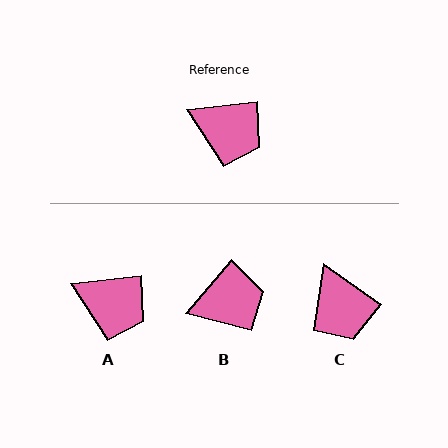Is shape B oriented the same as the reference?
No, it is off by about 43 degrees.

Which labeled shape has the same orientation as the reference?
A.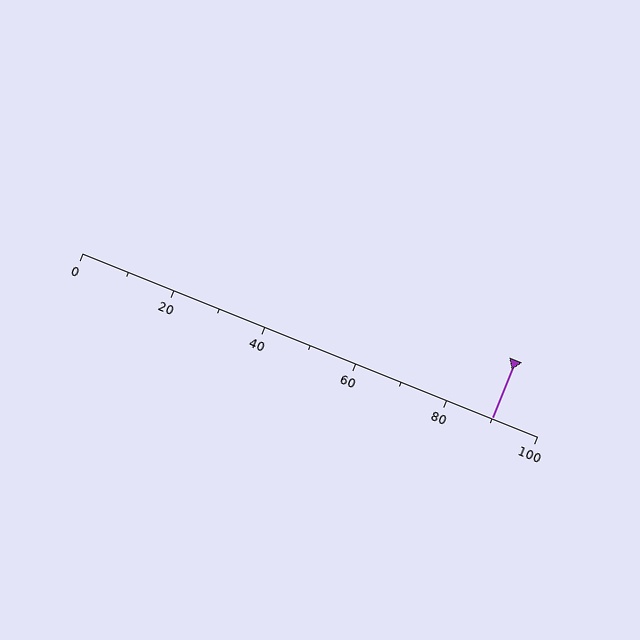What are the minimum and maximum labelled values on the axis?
The axis runs from 0 to 100.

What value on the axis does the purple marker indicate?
The marker indicates approximately 90.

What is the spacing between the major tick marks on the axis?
The major ticks are spaced 20 apart.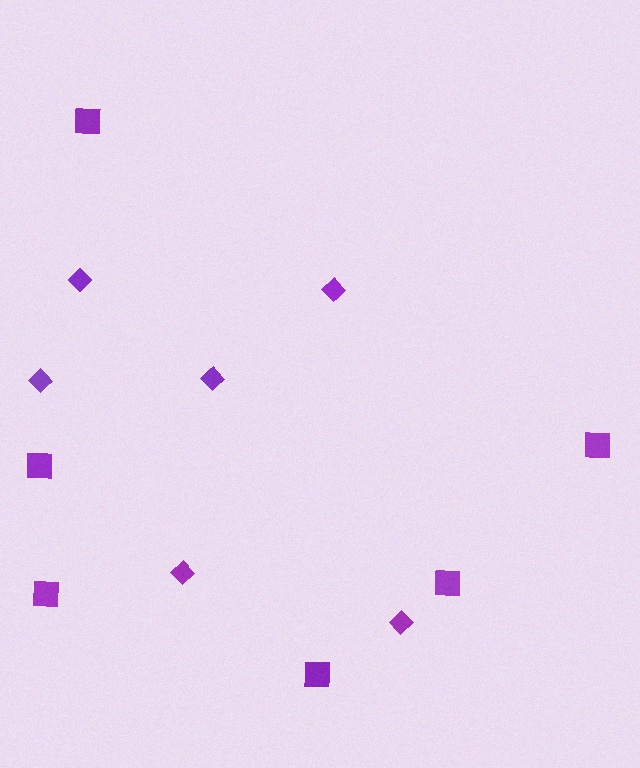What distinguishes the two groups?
There are 2 groups: one group of diamonds (6) and one group of squares (6).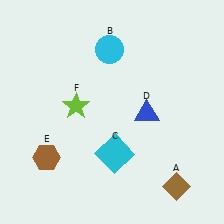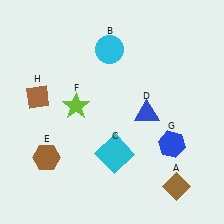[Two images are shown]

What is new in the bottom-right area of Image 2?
A blue hexagon (G) was added in the bottom-right area of Image 2.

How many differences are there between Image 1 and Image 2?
There are 2 differences between the two images.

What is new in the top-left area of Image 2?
A brown diamond (H) was added in the top-left area of Image 2.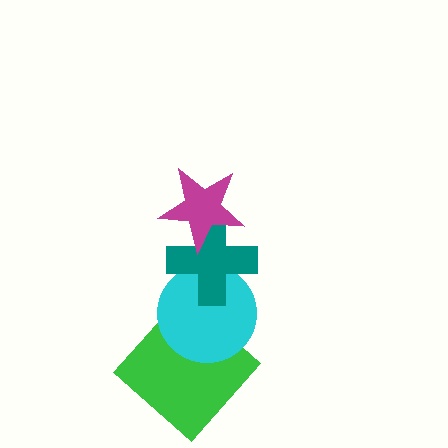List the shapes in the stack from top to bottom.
From top to bottom: the magenta star, the teal cross, the cyan circle, the green diamond.